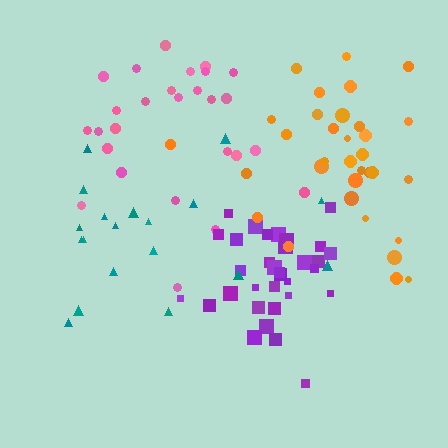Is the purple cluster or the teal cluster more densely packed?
Purple.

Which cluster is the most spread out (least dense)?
Teal.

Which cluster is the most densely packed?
Purple.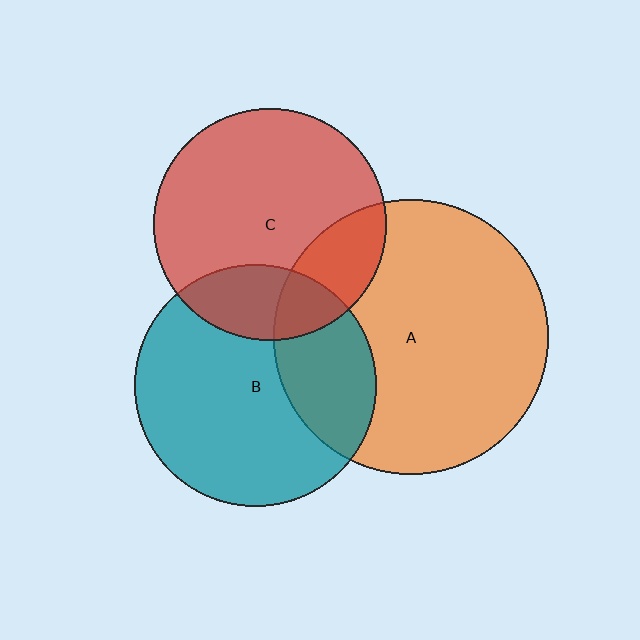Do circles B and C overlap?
Yes.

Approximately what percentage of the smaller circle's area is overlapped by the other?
Approximately 20%.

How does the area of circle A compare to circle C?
Approximately 1.4 times.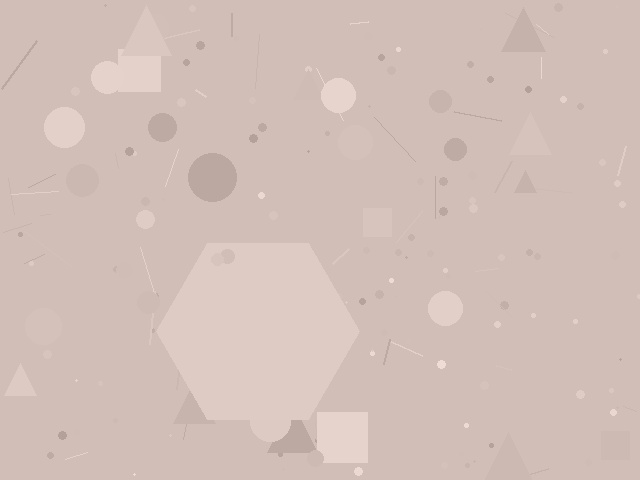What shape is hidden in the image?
A hexagon is hidden in the image.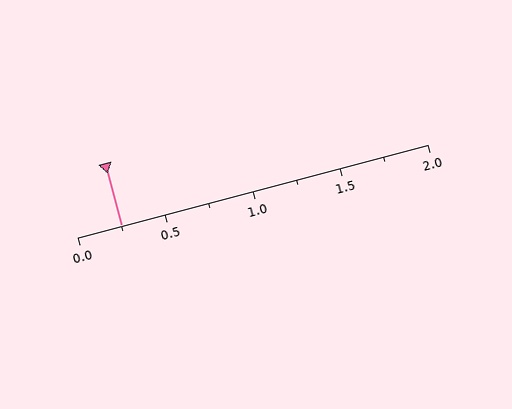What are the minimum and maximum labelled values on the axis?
The axis runs from 0.0 to 2.0.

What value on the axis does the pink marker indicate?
The marker indicates approximately 0.25.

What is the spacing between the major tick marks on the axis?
The major ticks are spaced 0.5 apart.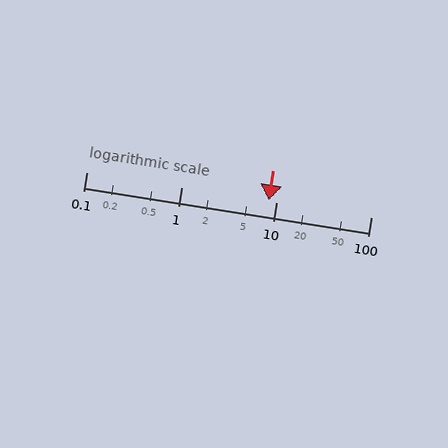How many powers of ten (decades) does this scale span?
The scale spans 3 decades, from 0.1 to 100.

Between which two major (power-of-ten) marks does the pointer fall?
The pointer is between 1 and 10.